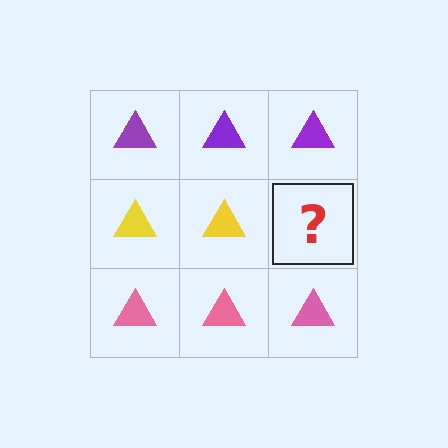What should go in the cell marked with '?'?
The missing cell should contain a yellow triangle.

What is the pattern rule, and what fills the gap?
The rule is that each row has a consistent color. The gap should be filled with a yellow triangle.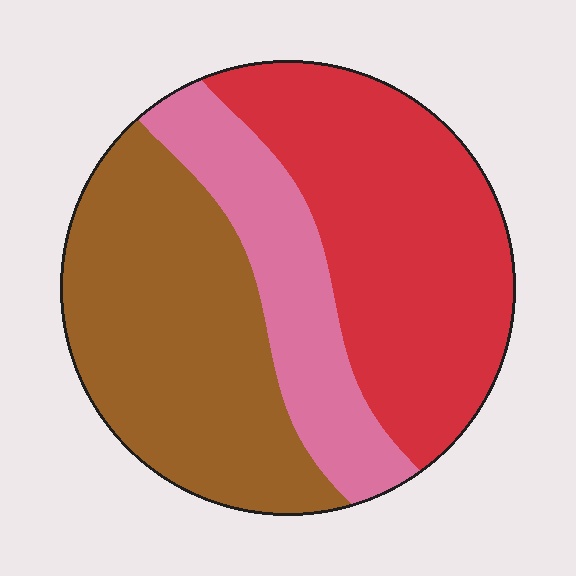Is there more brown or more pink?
Brown.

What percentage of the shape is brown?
Brown covers 39% of the shape.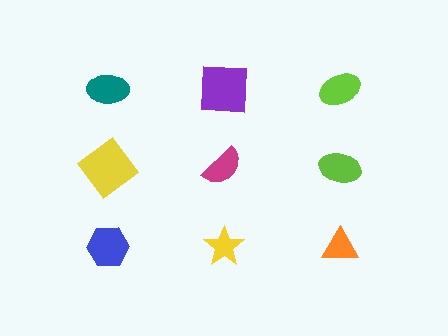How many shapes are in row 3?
3 shapes.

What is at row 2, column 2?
A magenta semicircle.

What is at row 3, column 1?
A blue hexagon.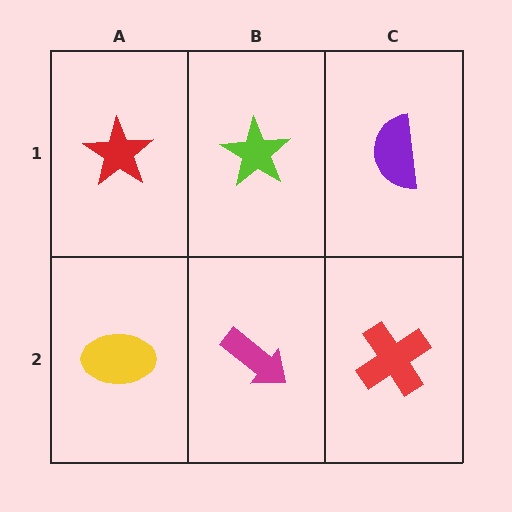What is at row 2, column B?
A magenta arrow.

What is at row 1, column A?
A red star.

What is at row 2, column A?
A yellow ellipse.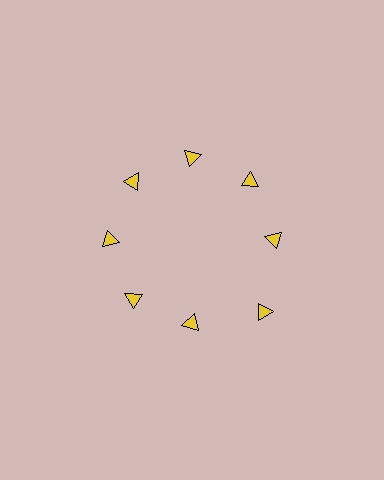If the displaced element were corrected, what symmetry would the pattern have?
It would have 8-fold rotational symmetry — the pattern would map onto itself every 45 degrees.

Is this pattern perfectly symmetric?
No. The 8 yellow triangles are arranged in a ring, but one element near the 4 o'clock position is pushed outward from the center, breaking the 8-fold rotational symmetry.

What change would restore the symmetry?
The symmetry would be restored by moving it inward, back onto the ring so that all 8 triangles sit at equal angles and equal distance from the center.